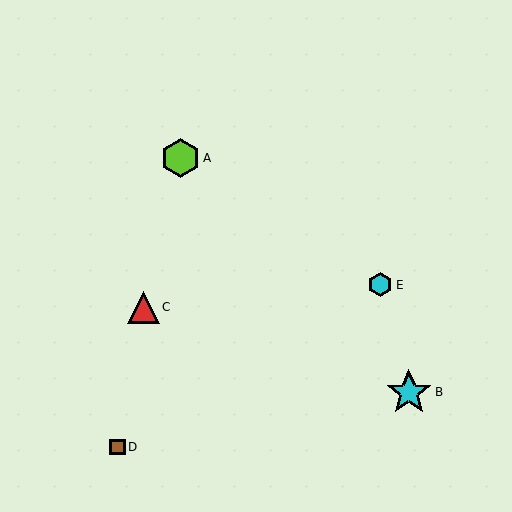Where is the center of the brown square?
The center of the brown square is at (118, 447).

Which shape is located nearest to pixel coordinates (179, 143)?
The lime hexagon (labeled A) at (180, 158) is nearest to that location.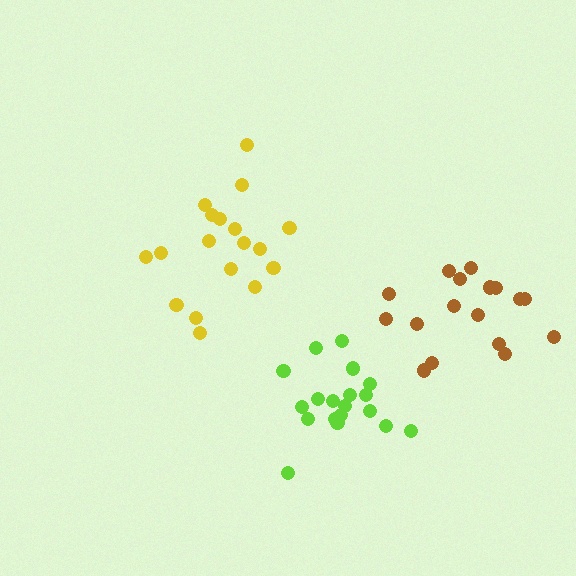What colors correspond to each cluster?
The clusters are colored: yellow, lime, brown.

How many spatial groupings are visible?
There are 3 spatial groupings.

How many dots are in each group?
Group 1: 18 dots, Group 2: 19 dots, Group 3: 17 dots (54 total).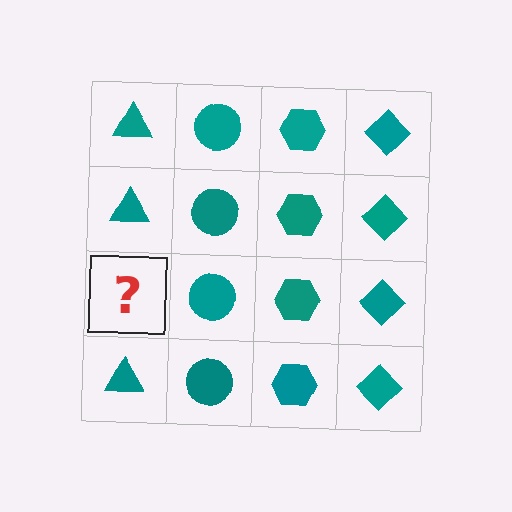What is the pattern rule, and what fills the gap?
The rule is that each column has a consistent shape. The gap should be filled with a teal triangle.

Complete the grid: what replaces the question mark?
The question mark should be replaced with a teal triangle.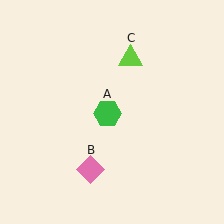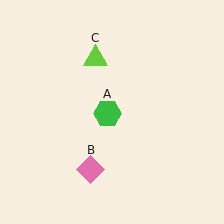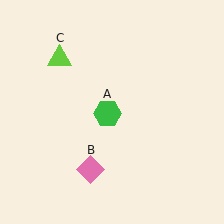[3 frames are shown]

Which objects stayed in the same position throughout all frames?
Green hexagon (object A) and pink diamond (object B) remained stationary.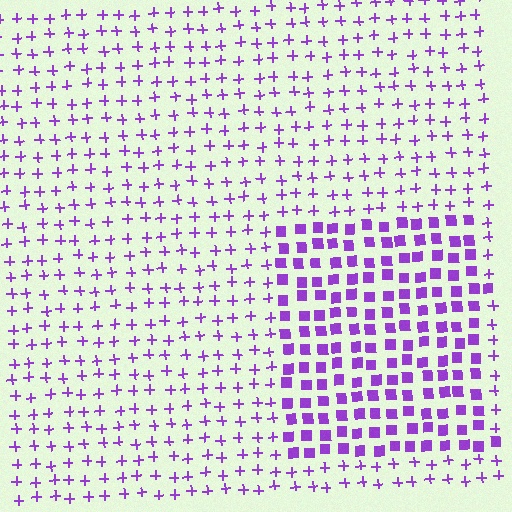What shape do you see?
I see a rectangle.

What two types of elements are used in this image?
The image uses squares inside the rectangle region and plus signs outside it.